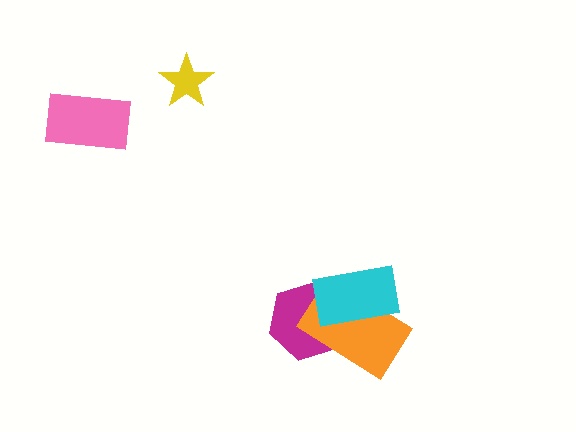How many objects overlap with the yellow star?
0 objects overlap with the yellow star.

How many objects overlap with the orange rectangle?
2 objects overlap with the orange rectangle.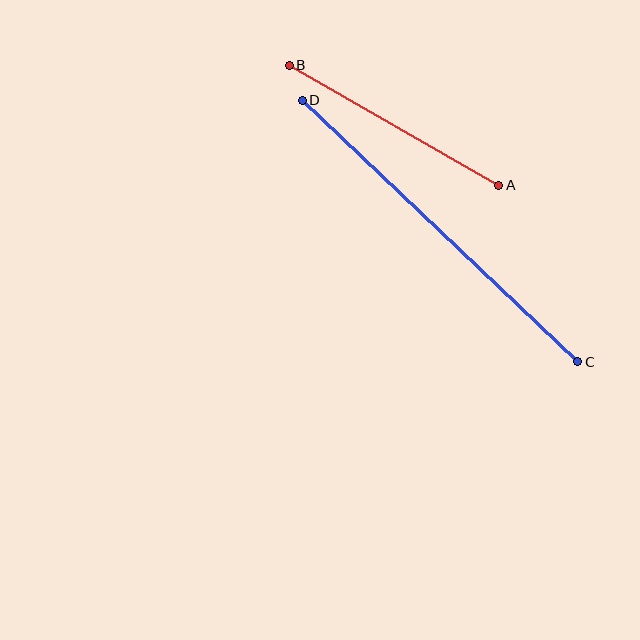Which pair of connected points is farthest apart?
Points C and D are farthest apart.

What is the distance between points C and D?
The distance is approximately 380 pixels.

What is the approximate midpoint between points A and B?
The midpoint is at approximately (394, 125) pixels.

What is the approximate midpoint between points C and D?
The midpoint is at approximately (440, 231) pixels.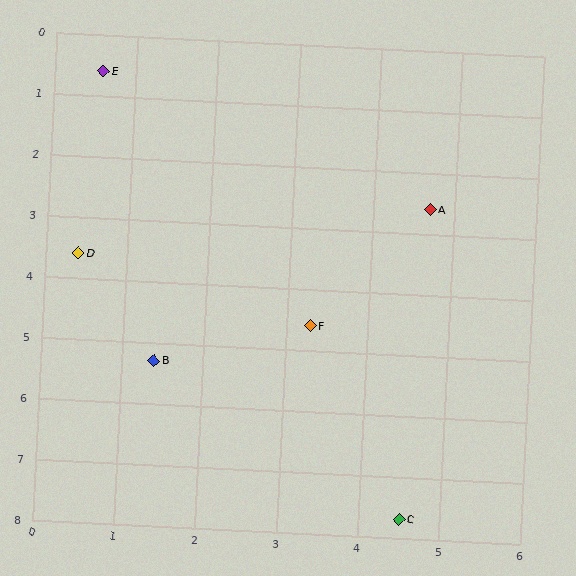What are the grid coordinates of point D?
Point D is at approximately (0.4, 3.6).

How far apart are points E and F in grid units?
Points E and F are about 4.8 grid units apart.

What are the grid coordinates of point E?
Point E is at approximately (0.6, 0.6).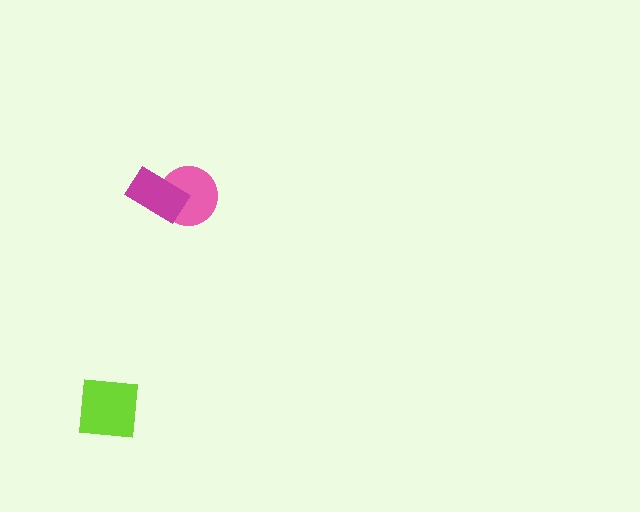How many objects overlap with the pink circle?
1 object overlaps with the pink circle.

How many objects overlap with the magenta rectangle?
1 object overlaps with the magenta rectangle.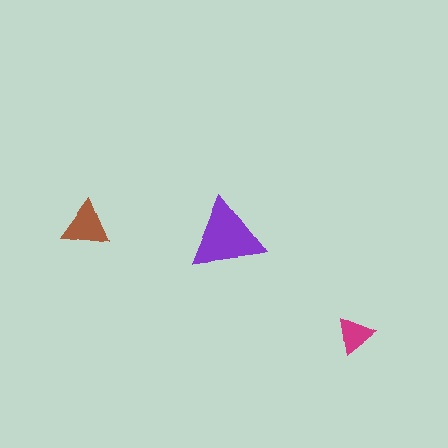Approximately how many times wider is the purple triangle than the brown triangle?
About 1.5 times wider.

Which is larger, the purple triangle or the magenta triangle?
The purple one.